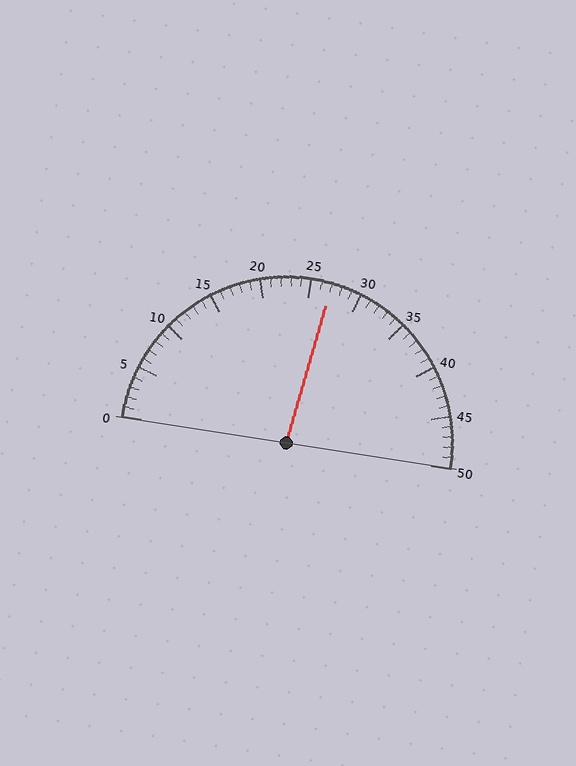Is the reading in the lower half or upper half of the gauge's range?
The reading is in the upper half of the range (0 to 50).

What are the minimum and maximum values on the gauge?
The gauge ranges from 0 to 50.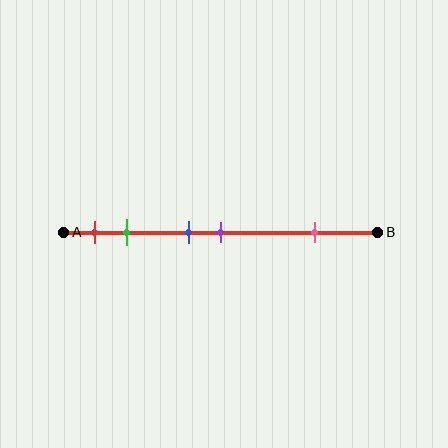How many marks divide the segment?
There are 5 marks dividing the segment.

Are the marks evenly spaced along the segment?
No, the marks are not evenly spaced.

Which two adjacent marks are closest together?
The blue and purple marks are the closest adjacent pair.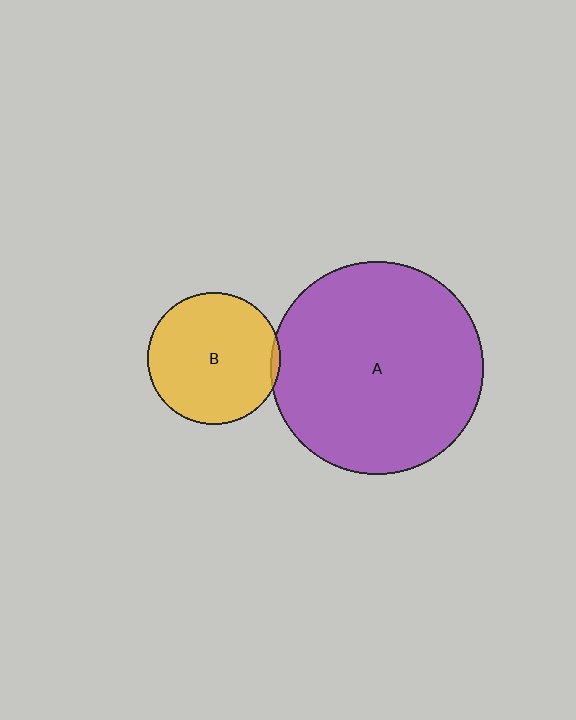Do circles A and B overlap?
Yes.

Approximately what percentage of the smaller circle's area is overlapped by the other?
Approximately 5%.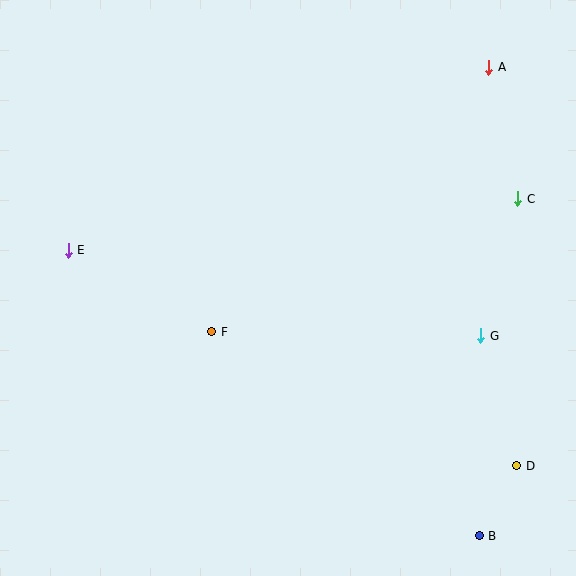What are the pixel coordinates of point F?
Point F is at (212, 332).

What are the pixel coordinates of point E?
Point E is at (68, 251).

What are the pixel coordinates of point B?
Point B is at (479, 536).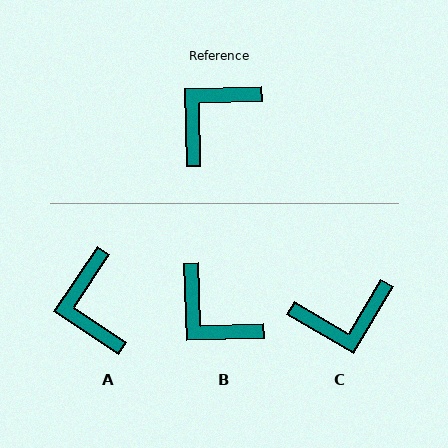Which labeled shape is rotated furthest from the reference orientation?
C, about 148 degrees away.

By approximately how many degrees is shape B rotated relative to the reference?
Approximately 91 degrees counter-clockwise.